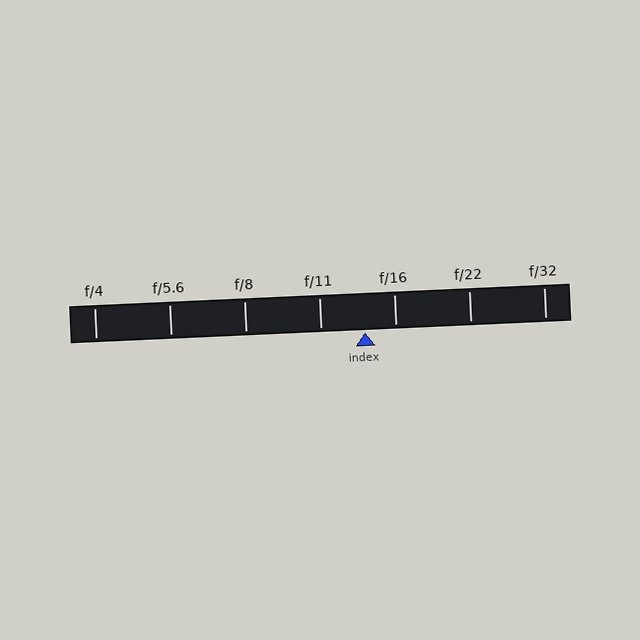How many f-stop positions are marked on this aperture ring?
There are 7 f-stop positions marked.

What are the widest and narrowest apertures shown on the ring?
The widest aperture shown is f/4 and the narrowest is f/32.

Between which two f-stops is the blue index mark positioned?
The index mark is between f/11 and f/16.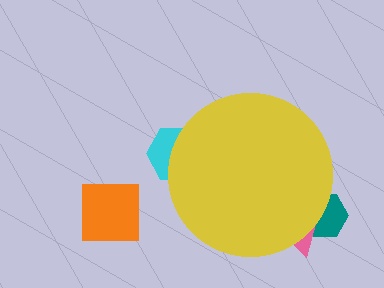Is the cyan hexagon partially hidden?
Yes, the cyan hexagon is partially hidden behind the yellow circle.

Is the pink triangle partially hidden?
Yes, the pink triangle is partially hidden behind the yellow circle.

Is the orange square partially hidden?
No, the orange square is fully visible.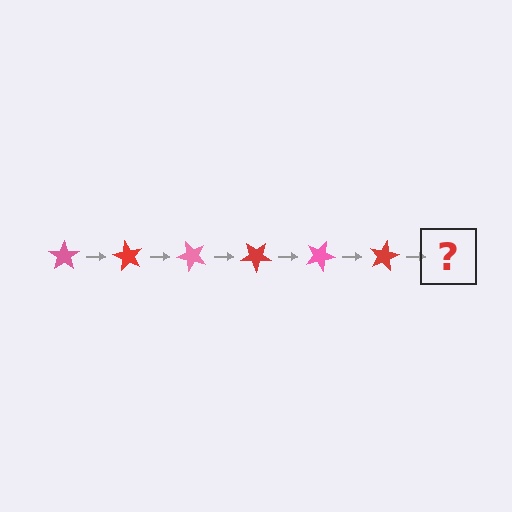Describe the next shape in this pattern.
It should be a pink star, rotated 360 degrees from the start.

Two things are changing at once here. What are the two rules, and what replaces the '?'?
The two rules are that it rotates 60 degrees each step and the color cycles through pink and red. The '?' should be a pink star, rotated 360 degrees from the start.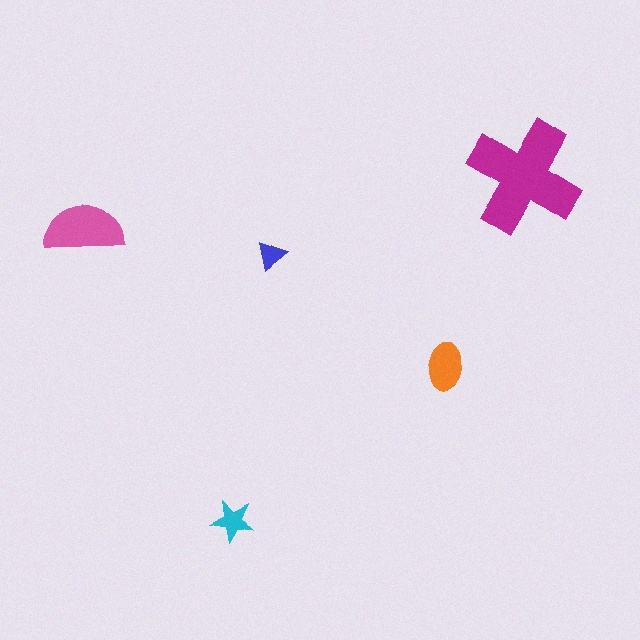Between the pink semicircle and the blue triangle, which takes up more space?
The pink semicircle.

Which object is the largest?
The magenta cross.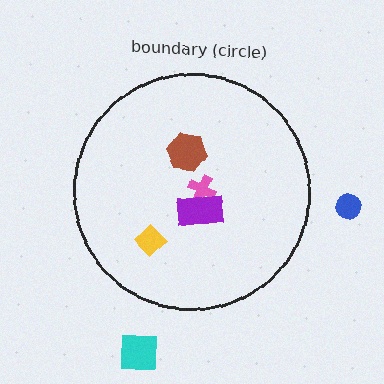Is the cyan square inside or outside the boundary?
Outside.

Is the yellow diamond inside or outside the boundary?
Inside.